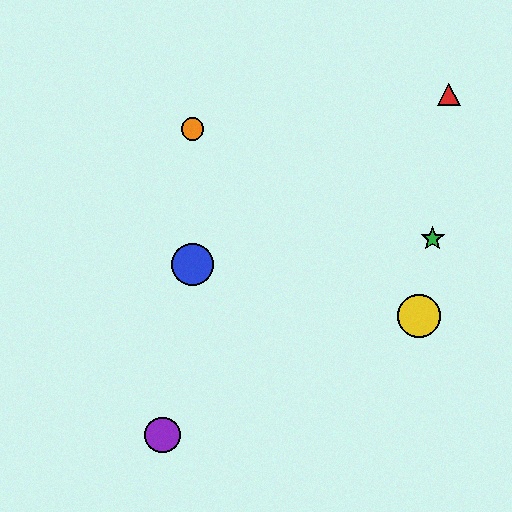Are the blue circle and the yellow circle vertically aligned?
No, the blue circle is at x≈193 and the yellow circle is at x≈419.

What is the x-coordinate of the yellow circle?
The yellow circle is at x≈419.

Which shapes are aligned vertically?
The blue circle, the orange circle are aligned vertically.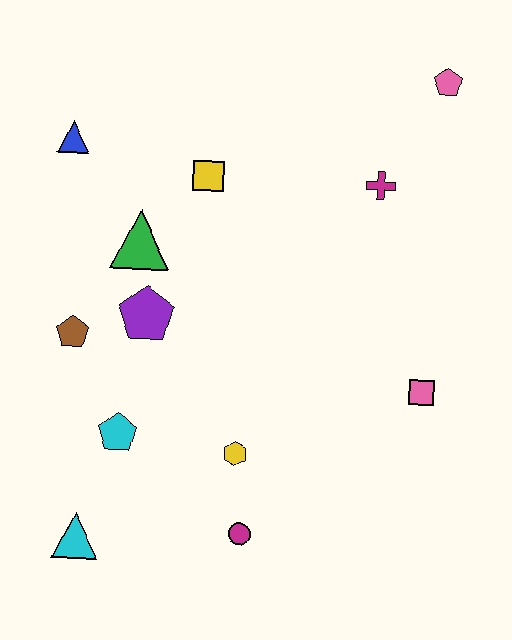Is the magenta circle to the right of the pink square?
No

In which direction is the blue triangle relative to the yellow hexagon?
The blue triangle is above the yellow hexagon.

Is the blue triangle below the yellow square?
No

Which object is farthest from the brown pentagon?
The pink pentagon is farthest from the brown pentagon.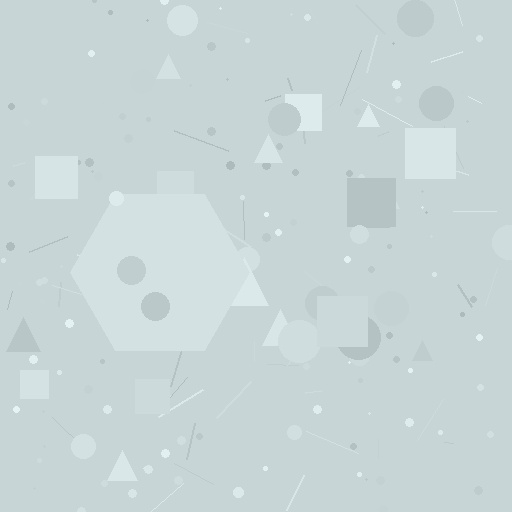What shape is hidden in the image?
A hexagon is hidden in the image.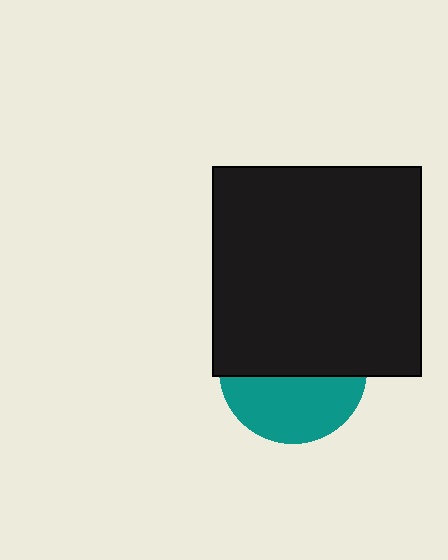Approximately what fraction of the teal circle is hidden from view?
Roughly 57% of the teal circle is hidden behind the black square.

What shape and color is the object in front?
The object in front is a black square.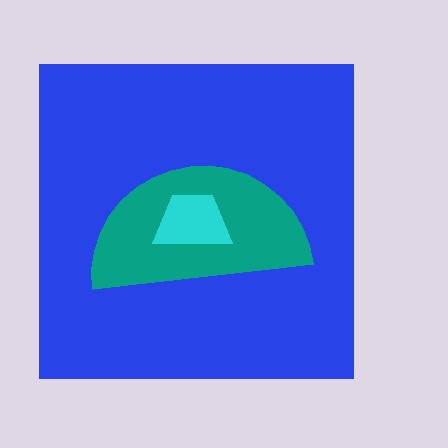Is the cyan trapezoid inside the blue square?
Yes.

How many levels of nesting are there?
3.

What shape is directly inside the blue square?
The teal semicircle.